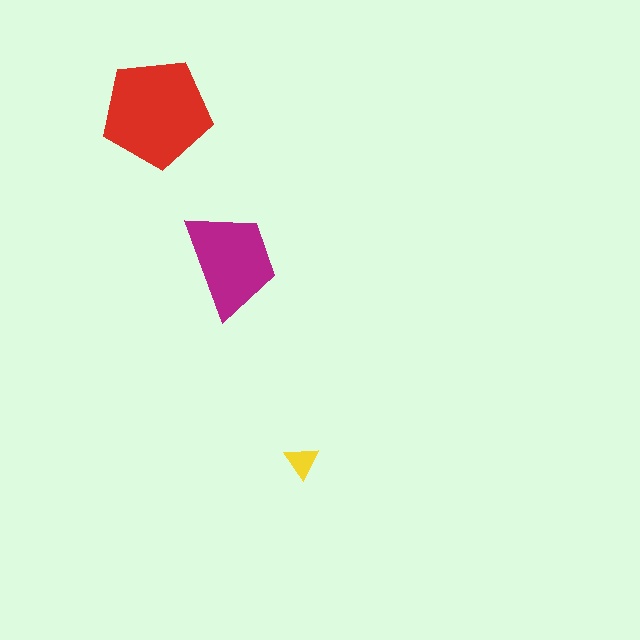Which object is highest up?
The red pentagon is topmost.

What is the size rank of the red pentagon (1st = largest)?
1st.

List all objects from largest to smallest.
The red pentagon, the magenta trapezoid, the yellow triangle.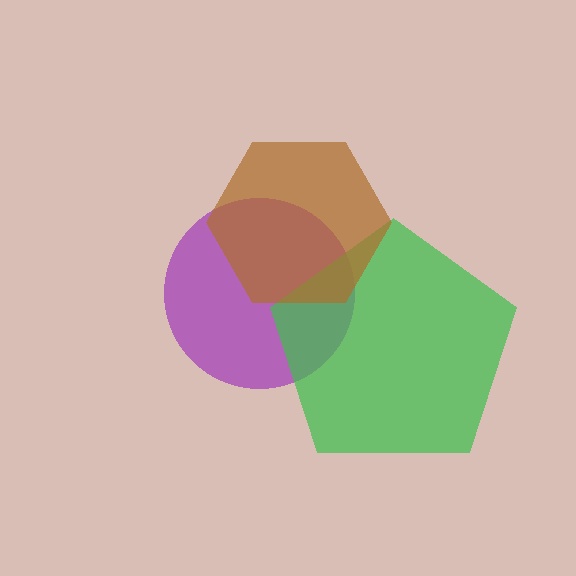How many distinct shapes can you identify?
There are 3 distinct shapes: a purple circle, a green pentagon, a brown hexagon.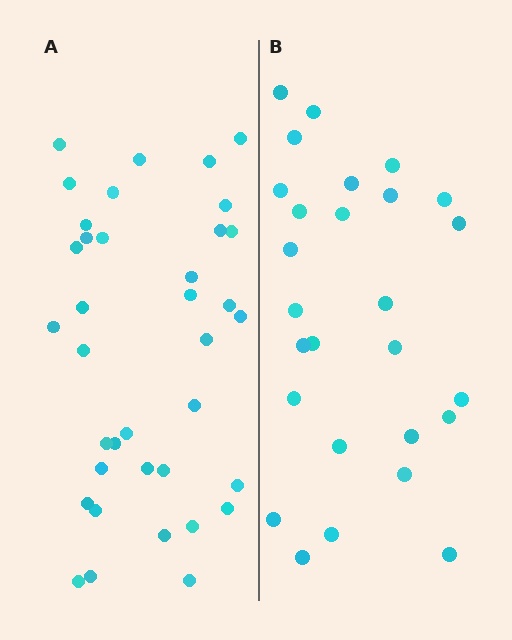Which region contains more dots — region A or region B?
Region A (the left region) has more dots.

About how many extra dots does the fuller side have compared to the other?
Region A has roughly 10 or so more dots than region B.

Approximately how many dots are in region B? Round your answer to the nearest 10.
About 30 dots. (The exact count is 27, which rounds to 30.)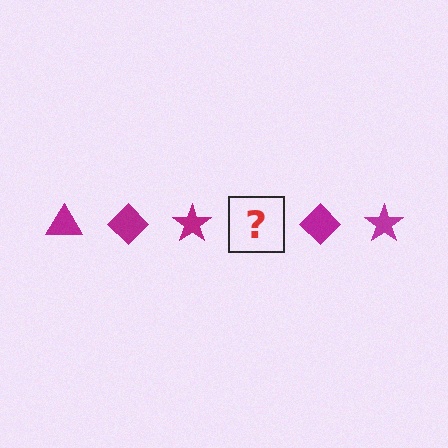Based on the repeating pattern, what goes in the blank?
The blank should be a magenta triangle.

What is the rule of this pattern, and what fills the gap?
The rule is that the pattern cycles through triangle, diamond, star shapes in magenta. The gap should be filled with a magenta triangle.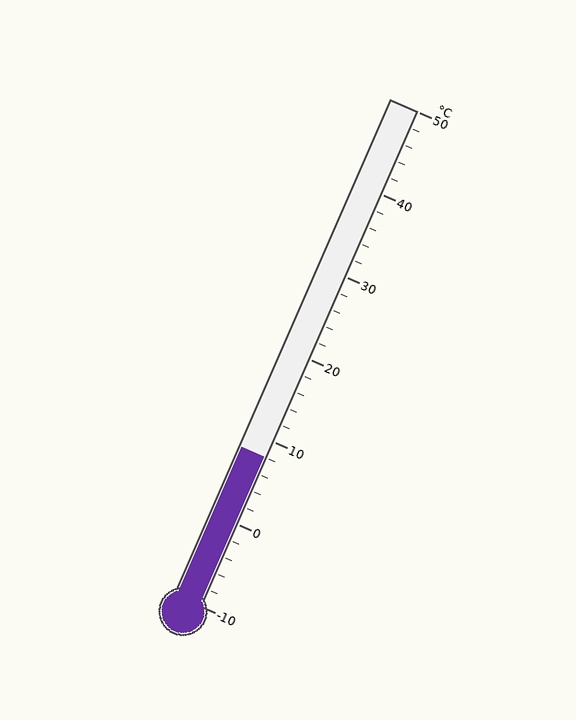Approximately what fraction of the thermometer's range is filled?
The thermometer is filled to approximately 30% of its range.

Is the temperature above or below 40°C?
The temperature is below 40°C.